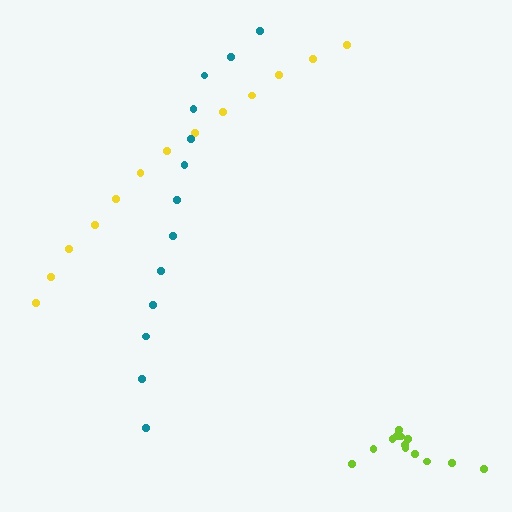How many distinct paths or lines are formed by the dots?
There are 3 distinct paths.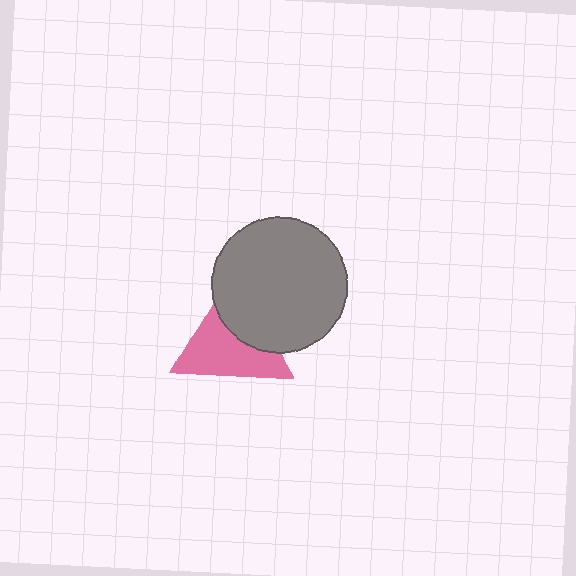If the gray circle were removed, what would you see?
You would see the complete pink triangle.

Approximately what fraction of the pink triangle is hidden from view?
Roughly 38% of the pink triangle is hidden behind the gray circle.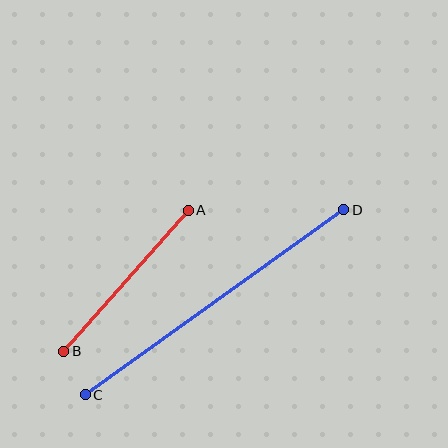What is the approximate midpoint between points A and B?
The midpoint is at approximately (126, 281) pixels.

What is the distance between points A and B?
The distance is approximately 188 pixels.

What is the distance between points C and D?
The distance is approximately 318 pixels.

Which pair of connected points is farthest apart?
Points C and D are farthest apart.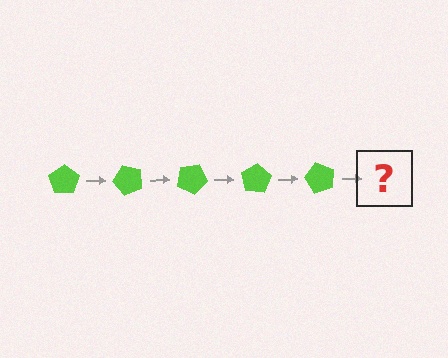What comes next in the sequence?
The next element should be a lime pentagon rotated 250 degrees.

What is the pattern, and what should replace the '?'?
The pattern is that the pentagon rotates 50 degrees each step. The '?' should be a lime pentagon rotated 250 degrees.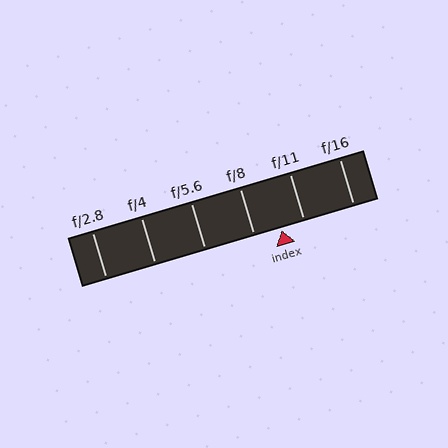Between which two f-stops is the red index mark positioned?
The index mark is between f/8 and f/11.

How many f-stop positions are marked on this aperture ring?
There are 6 f-stop positions marked.